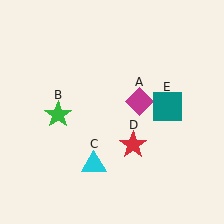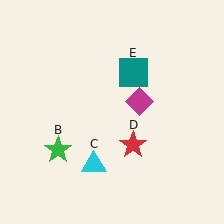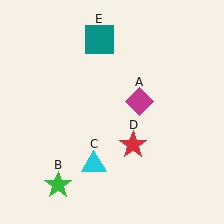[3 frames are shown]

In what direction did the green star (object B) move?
The green star (object B) moved down.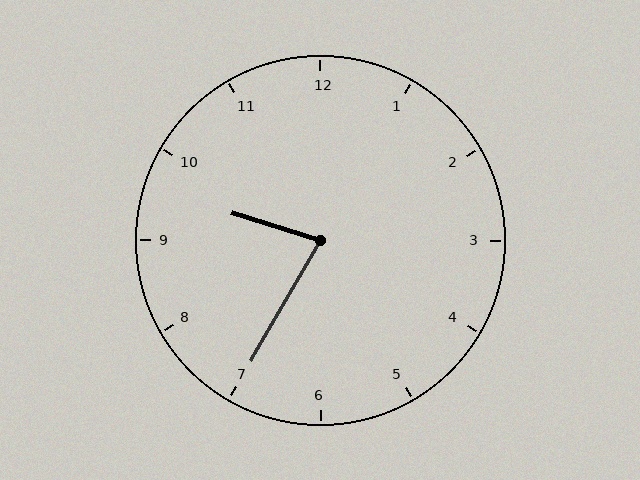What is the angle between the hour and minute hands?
Approximately 78 degrees.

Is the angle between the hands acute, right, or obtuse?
It is acute.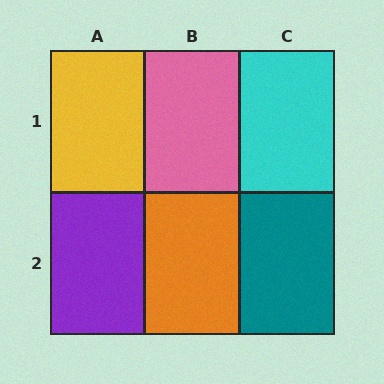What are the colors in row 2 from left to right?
Purple, orange, teal.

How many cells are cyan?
1 cell is cyan.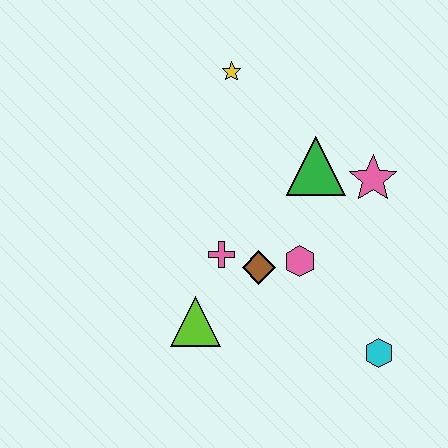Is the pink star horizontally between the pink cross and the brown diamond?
No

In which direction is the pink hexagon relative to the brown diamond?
The pink hexagon is to the right of the brown diamond.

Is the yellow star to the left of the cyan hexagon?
Yes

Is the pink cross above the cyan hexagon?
Yes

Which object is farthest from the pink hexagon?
The yellow star is farthest from the pink hexagon.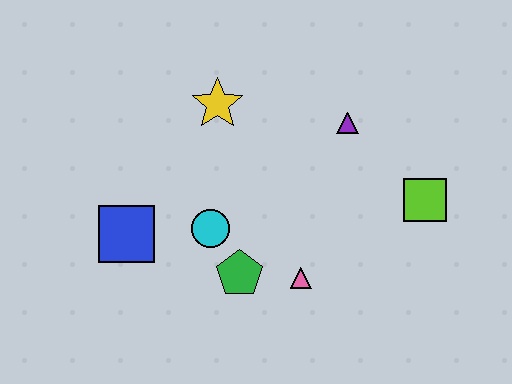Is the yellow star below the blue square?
No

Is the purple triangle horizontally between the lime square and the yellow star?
Yes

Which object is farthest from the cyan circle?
The lime square is farthest from the cyan circle.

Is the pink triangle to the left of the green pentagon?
No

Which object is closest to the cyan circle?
The green pentagon is closest to the cyan circle.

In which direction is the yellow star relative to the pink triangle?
The yellow star is above the pink triangle.